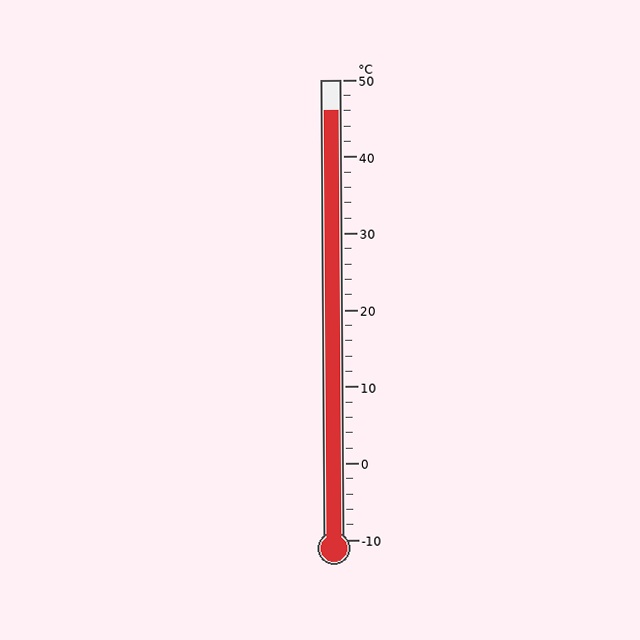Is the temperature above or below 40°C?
The temperature is above 40°C.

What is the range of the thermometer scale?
The thermometer scale ranges from -10°C to 50°C.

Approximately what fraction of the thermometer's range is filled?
The thermometer is filled to approximately 95% of its range.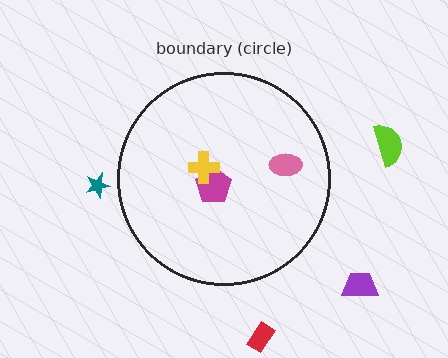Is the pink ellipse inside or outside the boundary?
Inside.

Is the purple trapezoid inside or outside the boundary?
Outside.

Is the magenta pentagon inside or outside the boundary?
Inside.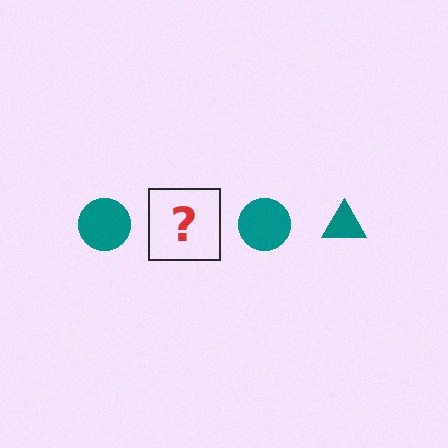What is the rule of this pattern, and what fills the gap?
The rule is that the pattern cycles through circle, triangle shapes in teal. The gap should be filled with a teal triangle.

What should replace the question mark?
The question mark should be replaced with a teal triangle.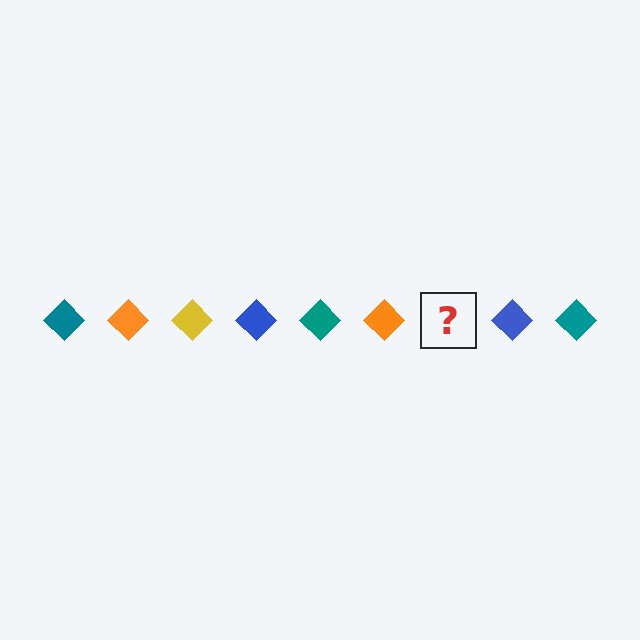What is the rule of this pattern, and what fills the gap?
The rule is that the pattern cycles through teal, orange, yellow, blue diamonds. The gap should be filled with a yellow diamond.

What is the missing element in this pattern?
The missing element is a yellow diamond.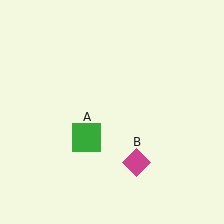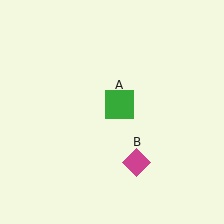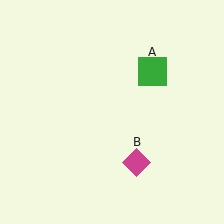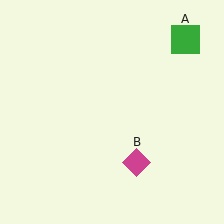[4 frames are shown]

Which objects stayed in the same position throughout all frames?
Magenta diamond (object B) remained stationary.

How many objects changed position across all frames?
1 object changed position: green square (object A).